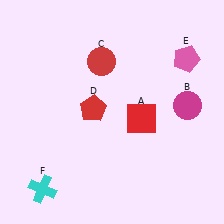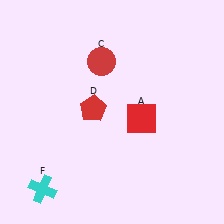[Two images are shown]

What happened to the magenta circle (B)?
The magenta circle (B) was removed in Image 2. It was in the top-right area of Image 1.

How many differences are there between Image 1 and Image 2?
There are 2 differences between the two images.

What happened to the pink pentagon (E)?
The pink pentagon (E) was removed in Image 2. It was in the top-right area of Image 1.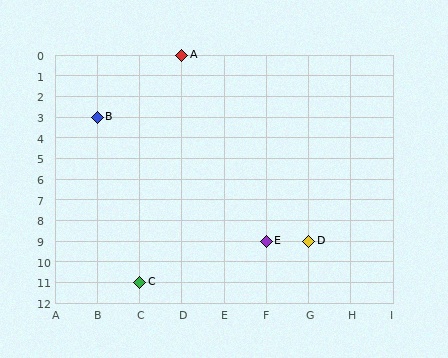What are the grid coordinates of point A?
Point A is at grid coordinates (D, 0).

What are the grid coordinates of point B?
Point B is at grid coordinates (B, 3).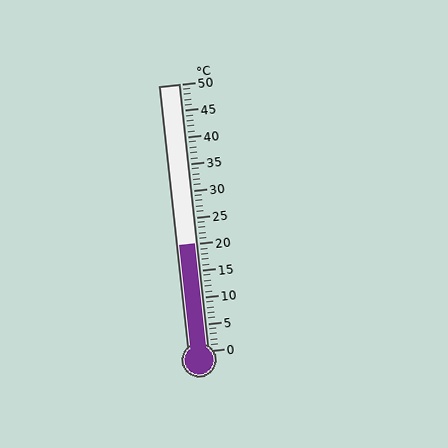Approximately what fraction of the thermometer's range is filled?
The thermometer is filled to approximately 40% of its range.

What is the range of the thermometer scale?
The thermometer scale ranges from 0°C to 50°C.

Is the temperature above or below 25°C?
The temperature is below 25°C.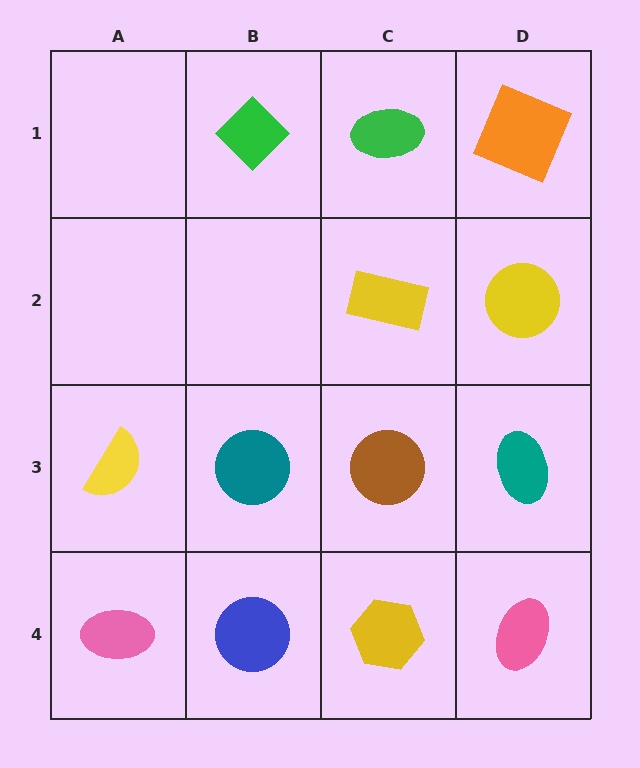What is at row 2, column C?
A yellow rectangle.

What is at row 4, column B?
A blue circle.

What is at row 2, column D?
A yellow circle.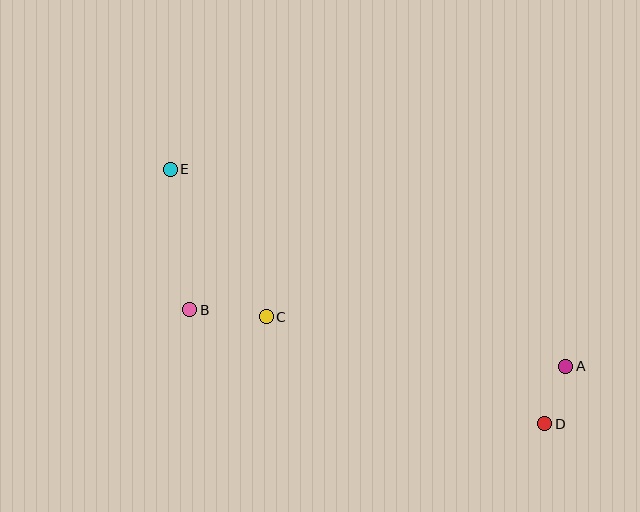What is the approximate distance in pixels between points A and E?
The distance between A and E is approximately 442 pixels.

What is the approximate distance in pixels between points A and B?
The distance between A and B is approximately 380 pixels.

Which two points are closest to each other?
Points A and D are closest to each other.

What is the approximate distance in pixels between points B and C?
The distance between B and C is approximately 77 pixels.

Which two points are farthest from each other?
Points D and E are farthest from each other.